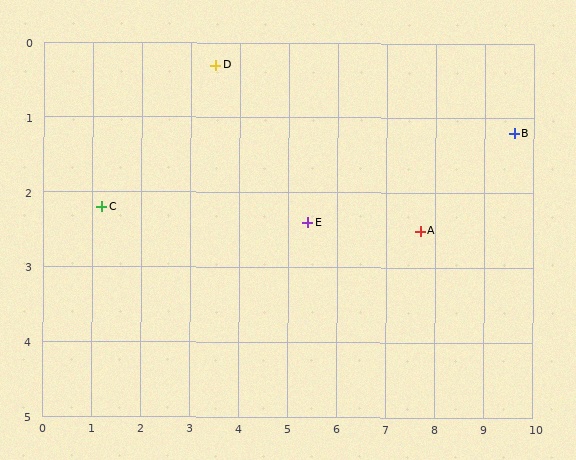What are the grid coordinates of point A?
Point A is at approximately (7.7, 2.5).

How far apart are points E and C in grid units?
Points E and C are about 4.2 grid units apart.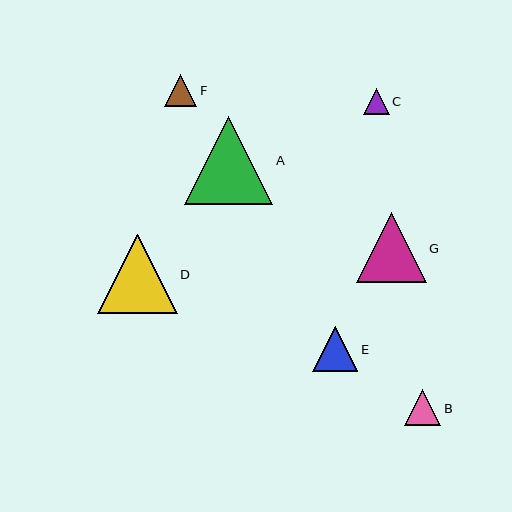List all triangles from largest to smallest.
From largest to smallest: A, D, G, E, B, F, C.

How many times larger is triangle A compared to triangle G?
Triangle A is approximately 1.3 times the size of triangle G.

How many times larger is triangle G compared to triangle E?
Triangle G is approximately 1.5 times the size of triangle E.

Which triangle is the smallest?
Triangle C is the smallest with a size of approximately 26 pixels.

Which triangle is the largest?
Triangle A is the largest with a size of approximately 88 pixels.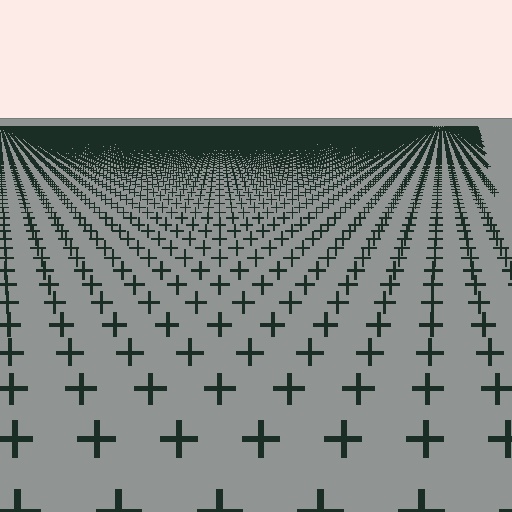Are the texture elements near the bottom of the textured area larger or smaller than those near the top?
Larger. Near the bottom, elements are closer to the viewer and appear at a bigger on-screen size.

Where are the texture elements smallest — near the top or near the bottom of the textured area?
Near the top.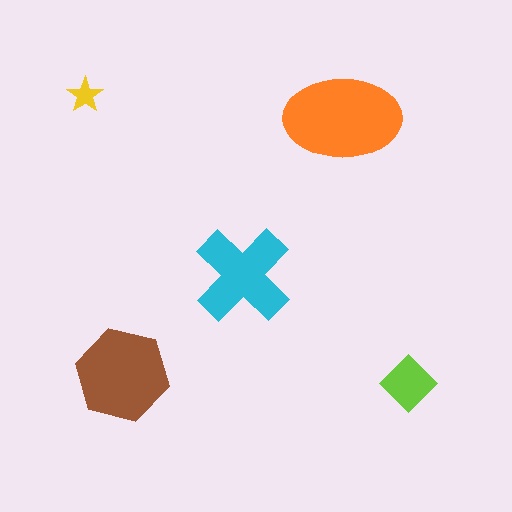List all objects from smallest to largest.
The yellow star, the lime diamond, the cyan cross, the brown hexagon, the orange ellipse.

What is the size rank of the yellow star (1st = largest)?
5th.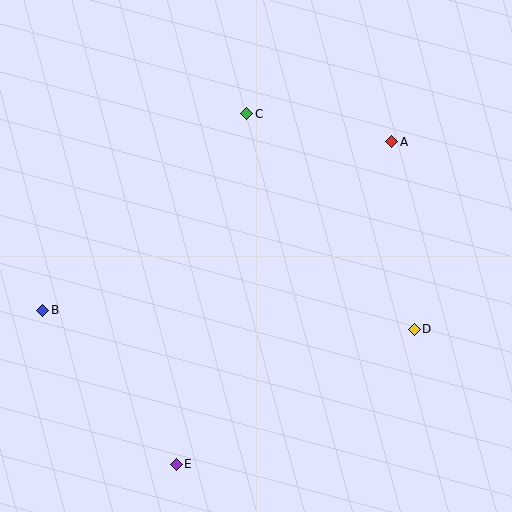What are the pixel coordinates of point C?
Point C is at (247, 114).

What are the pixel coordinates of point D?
Point D is at (414, 329).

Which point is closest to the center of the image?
Point C at (247, 114) is closest to the center.